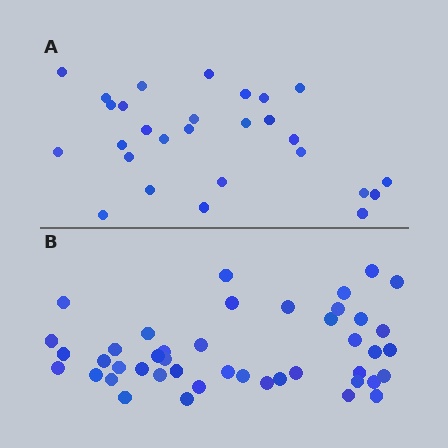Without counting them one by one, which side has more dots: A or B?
Region B (the bottom region) has more dots.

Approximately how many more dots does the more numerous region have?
Region B has approximately 15 more dots than region A.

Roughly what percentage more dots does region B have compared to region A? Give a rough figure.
About 55% more.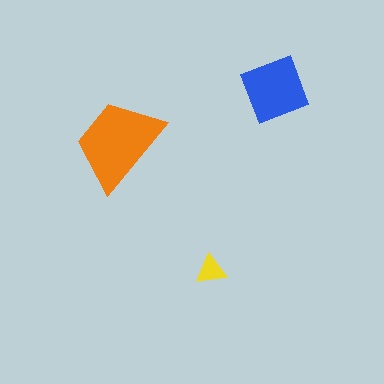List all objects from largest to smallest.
The orange trapezoid, the blue diamond, the yellow triangle.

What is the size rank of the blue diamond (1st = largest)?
2nd.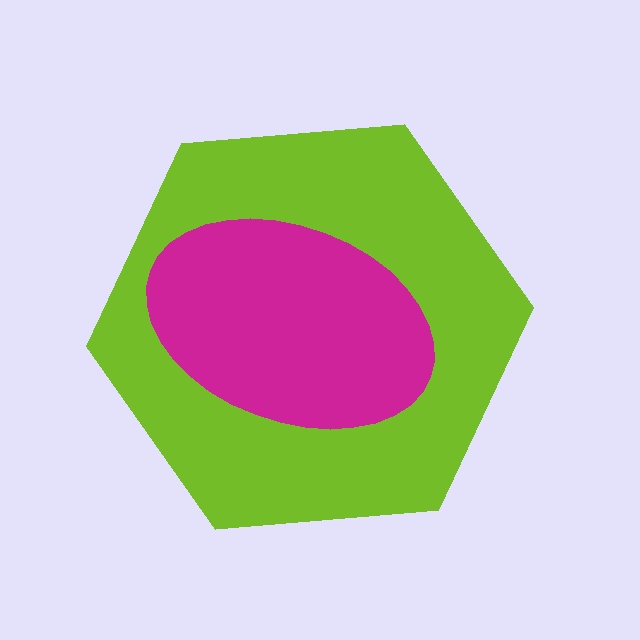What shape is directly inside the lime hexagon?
The magenta ellipse.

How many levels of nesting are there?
2.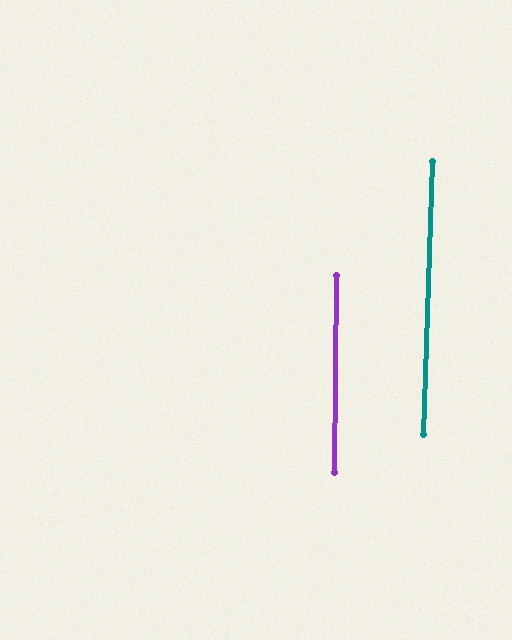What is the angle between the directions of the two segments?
Approximately 1 degree.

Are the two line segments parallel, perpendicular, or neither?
Parallel — their directions differ by only 1.4°.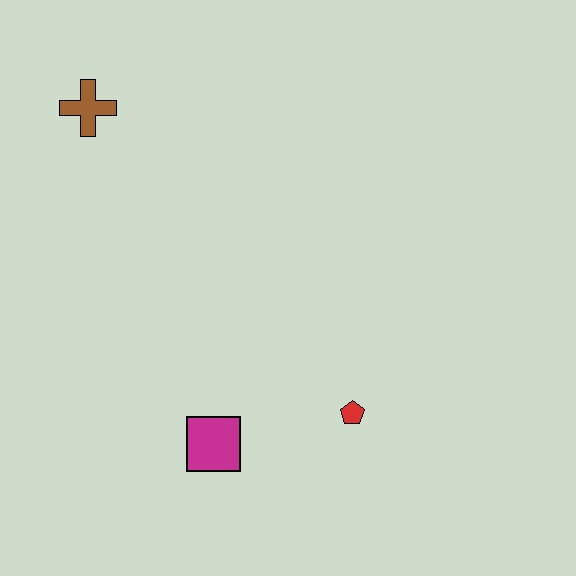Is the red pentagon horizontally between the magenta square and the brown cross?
No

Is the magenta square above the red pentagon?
No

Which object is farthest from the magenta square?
The brown cross is farthest from the magenta square.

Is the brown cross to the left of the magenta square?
Yes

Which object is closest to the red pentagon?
The magenta square is closest to the red pentagon.